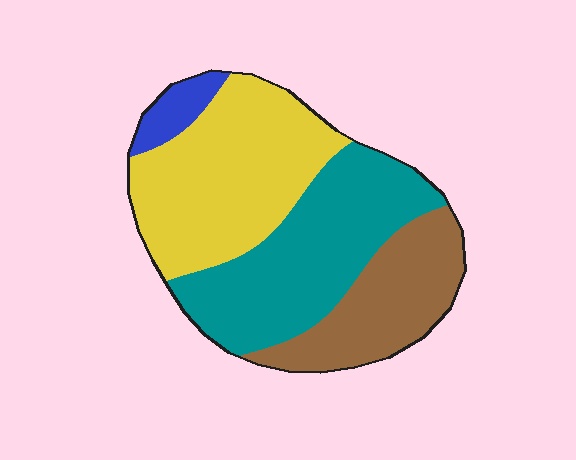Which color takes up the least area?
Blue, at roughly 5%.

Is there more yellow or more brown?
Yellow.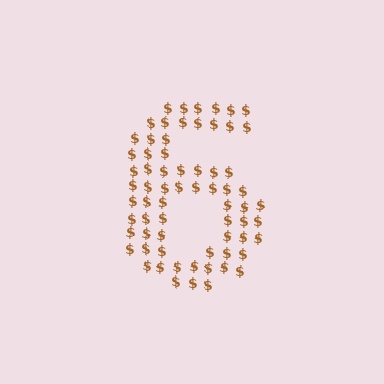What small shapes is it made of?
It is made of small dollar signs.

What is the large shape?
The large shape is the digit 6.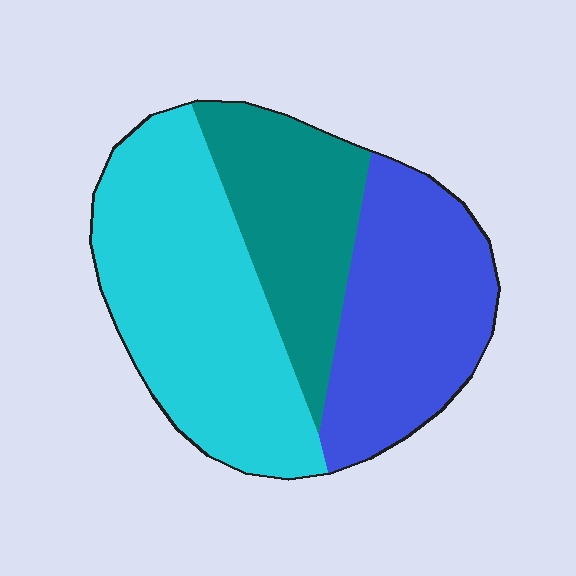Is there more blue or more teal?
Blue.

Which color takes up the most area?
Cyan, at roughly 45%.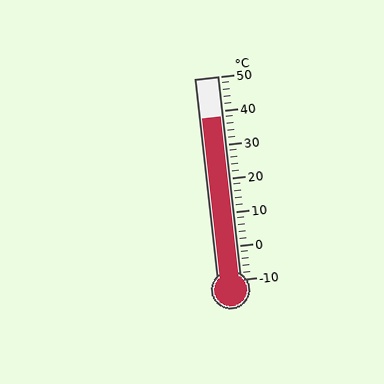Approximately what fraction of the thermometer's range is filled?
The thermometer is filled to approximately 80% of its range.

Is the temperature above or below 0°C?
The temperature is above 0°C.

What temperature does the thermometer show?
The thermometer shows approximately 38°C.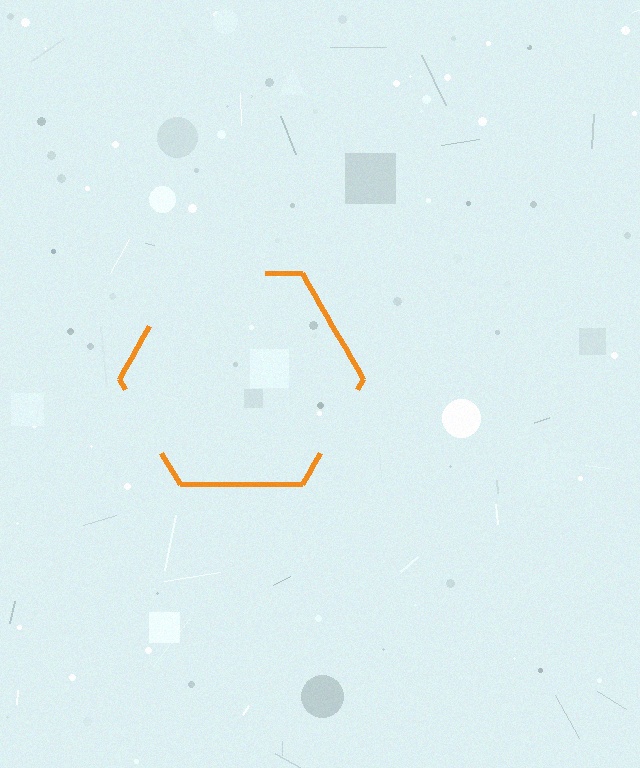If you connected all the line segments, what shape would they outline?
They would outline a hexagon.